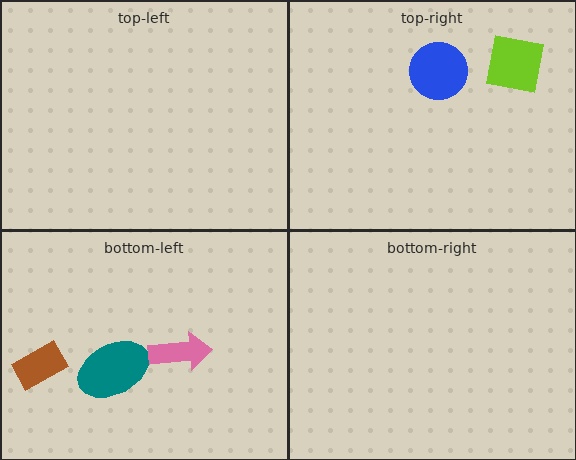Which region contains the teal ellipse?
The bottom-left region.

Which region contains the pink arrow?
The bottom-left region.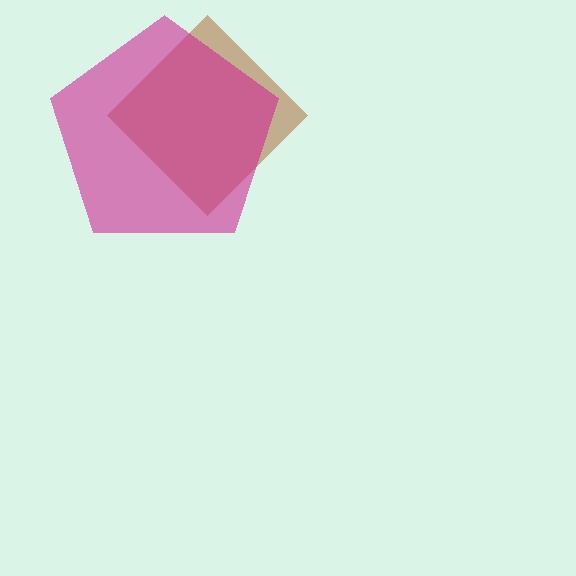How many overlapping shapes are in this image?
There are 2 overlapping shapes in the image.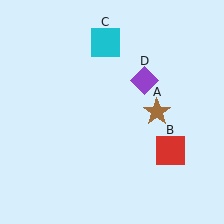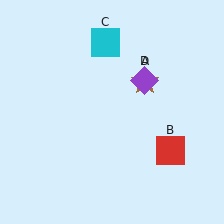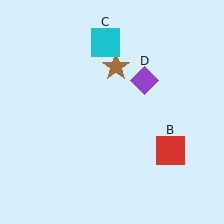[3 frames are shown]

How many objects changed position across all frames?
1 object changed position: brown star (object A).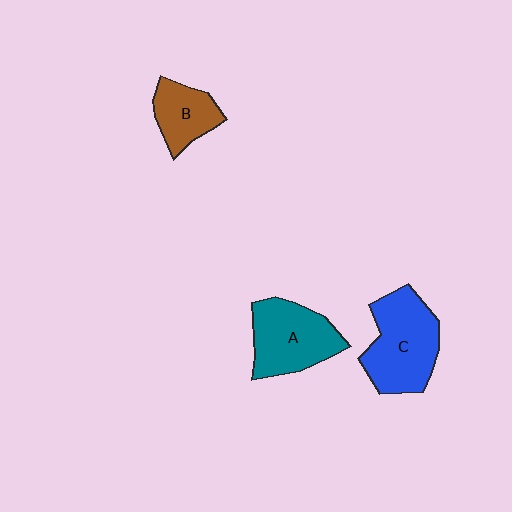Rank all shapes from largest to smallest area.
From largest to smallest: C (blue), A (teal), B (brown).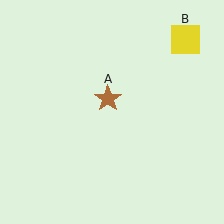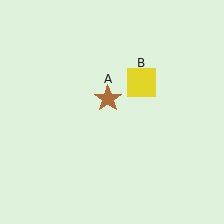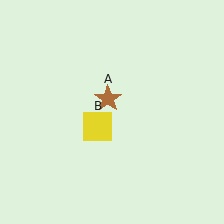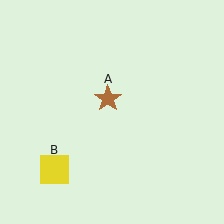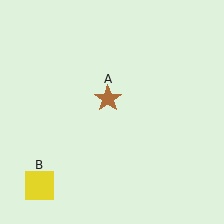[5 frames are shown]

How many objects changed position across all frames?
1 object changed position: yellow square (object B).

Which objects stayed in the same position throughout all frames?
Brown star (object A) remained stationary.